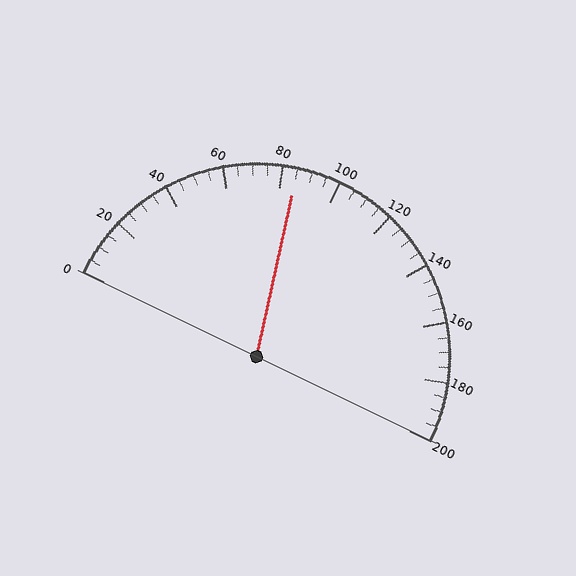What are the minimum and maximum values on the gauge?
The gauge ranges from 0 to 200.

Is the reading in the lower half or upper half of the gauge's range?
The reading is in the lower half of the range (0 to 200).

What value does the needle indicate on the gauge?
The needle indicates approximately 85.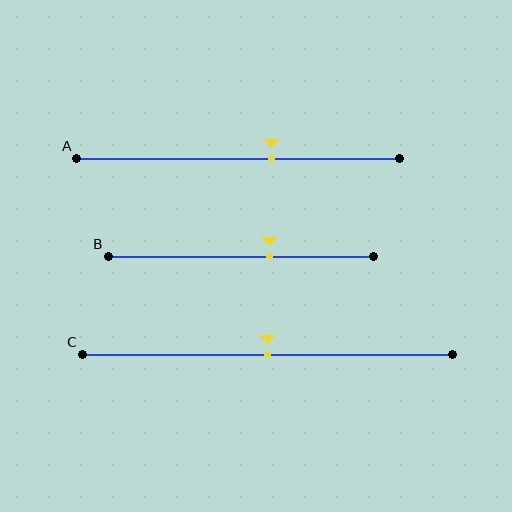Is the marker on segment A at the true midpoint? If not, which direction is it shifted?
No, the marker on segment A is shifted to the right by about 10% of the segment length.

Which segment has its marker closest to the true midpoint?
Segment C has its marker closest to the true midpoint.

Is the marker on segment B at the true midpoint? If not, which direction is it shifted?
No, the marker on segment B is shifted to the right by about 11% of the segment length.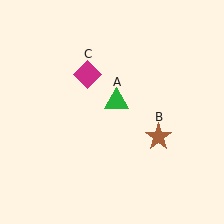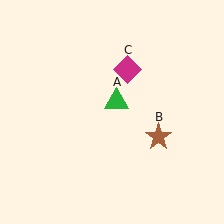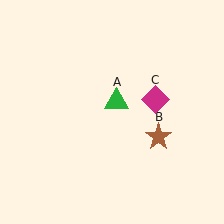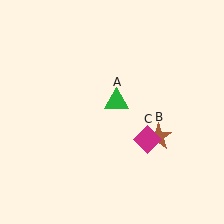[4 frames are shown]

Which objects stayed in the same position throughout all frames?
Green triangle (object A) and brown star (object B) remained stationary.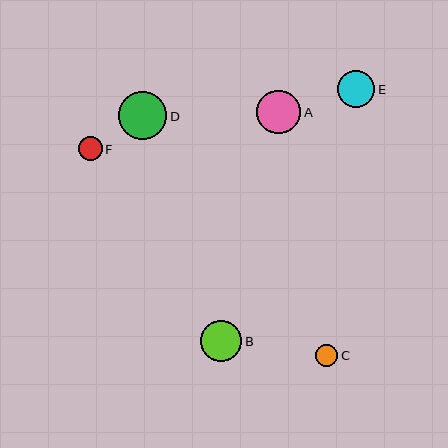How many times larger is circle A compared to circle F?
Circle A is approximately 1.8 times the size of circle F.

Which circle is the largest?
Circle D is the largest with a size of approximately 48 pixels.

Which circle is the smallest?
Circle C is the smallest with a size of approximately 22 pixels.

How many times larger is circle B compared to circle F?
Circle B is approximately 1.7 times the size of circle F.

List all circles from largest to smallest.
From largest to smallest: D, A, B, E, F, C.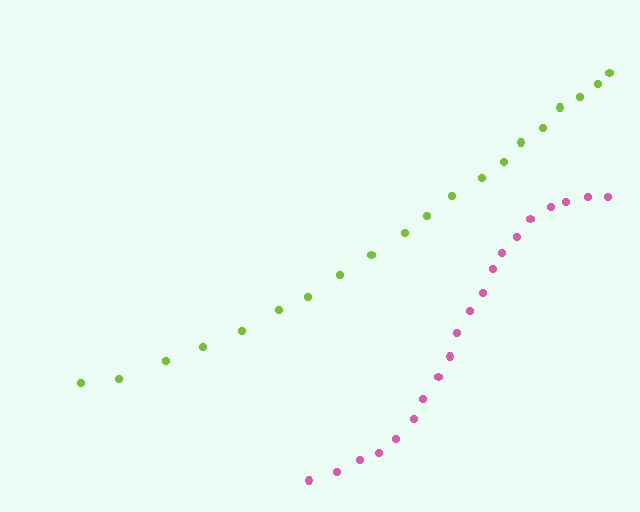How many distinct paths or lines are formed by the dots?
There are 2 distinct paths.